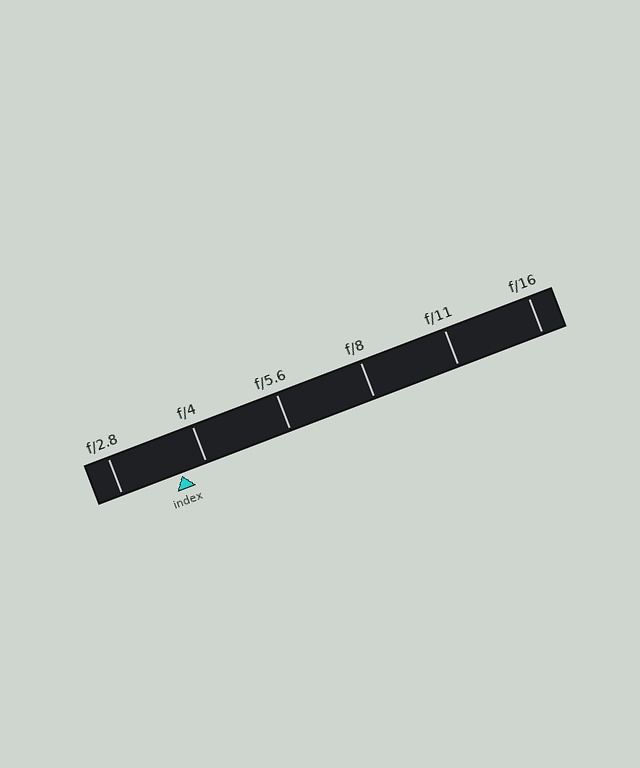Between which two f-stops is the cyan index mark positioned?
The index mark is between f/2.8 and f/4.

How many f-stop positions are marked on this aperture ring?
There are 6 f-stop positions marked.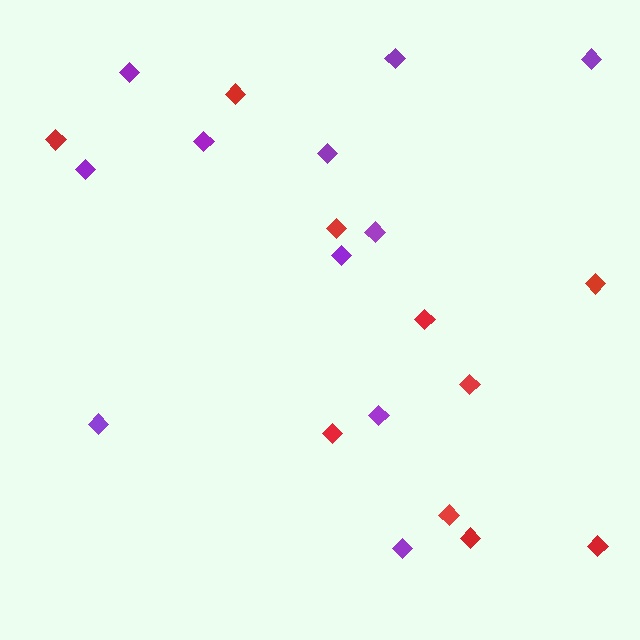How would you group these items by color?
There are 2 groups: one group of red diamonds (10) and one group of purple diamonds (11).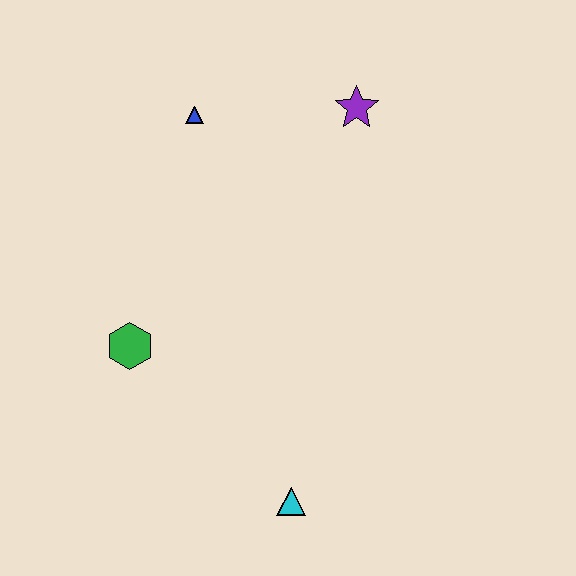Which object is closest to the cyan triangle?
The green hexagon is closest to the cyan triangle.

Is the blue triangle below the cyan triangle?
No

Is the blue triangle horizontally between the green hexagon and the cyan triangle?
Yes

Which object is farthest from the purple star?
The cyan triangle is farthest from the purple star.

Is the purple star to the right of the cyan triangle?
Yes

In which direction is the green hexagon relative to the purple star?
The green hexagon is below the purple star.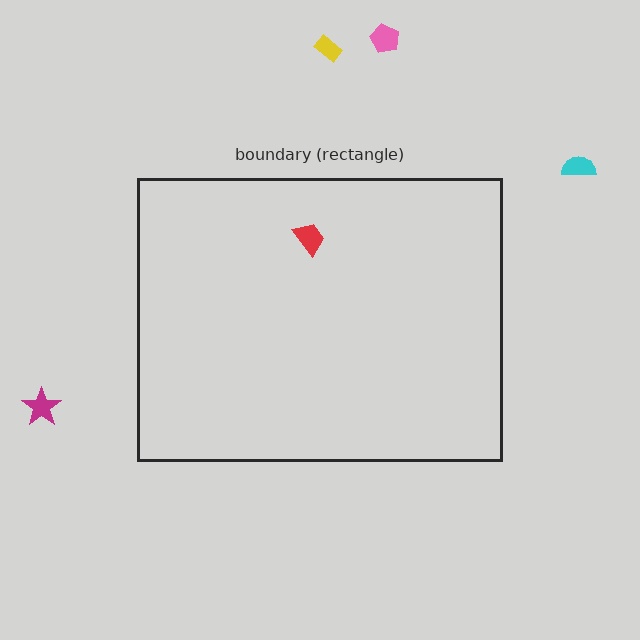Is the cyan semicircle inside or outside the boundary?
Outside.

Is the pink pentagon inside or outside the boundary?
Outside.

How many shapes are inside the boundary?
1 inside, 4 outside.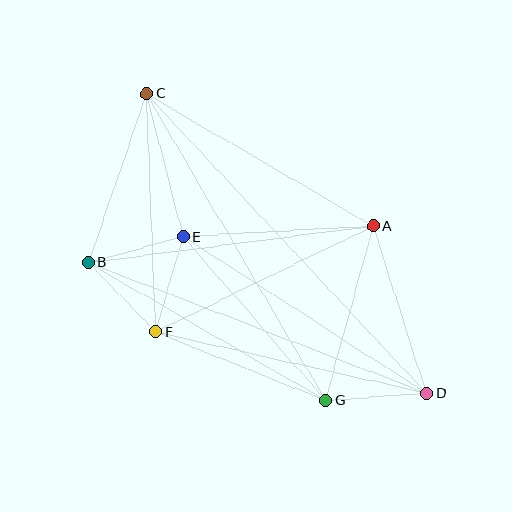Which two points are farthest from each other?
Points C and D are farthest from each other.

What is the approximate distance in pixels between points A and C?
The distance between A and C is approximately 262 pixels.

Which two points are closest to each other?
Points B and F are closest to each other.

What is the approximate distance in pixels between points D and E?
The distance between D and E is approximately 290 pixels.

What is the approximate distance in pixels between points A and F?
The distance between A and F is approximately 242 pixels.